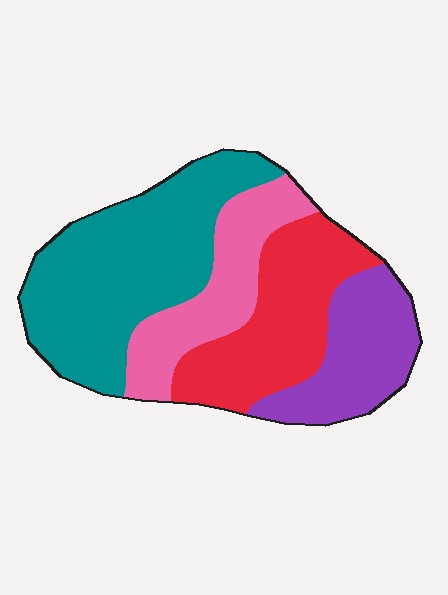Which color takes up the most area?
Teal, at roughly 40%.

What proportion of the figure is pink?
Pink takes up about one fifth (1/5) of the figure.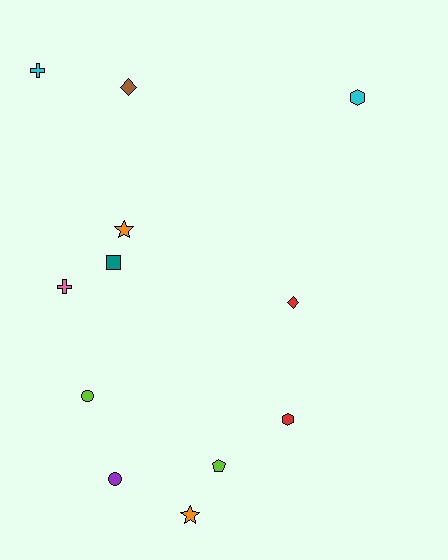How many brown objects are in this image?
There is 1 brown object.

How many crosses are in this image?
There are 2 crosses.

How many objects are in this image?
There are 12 objects.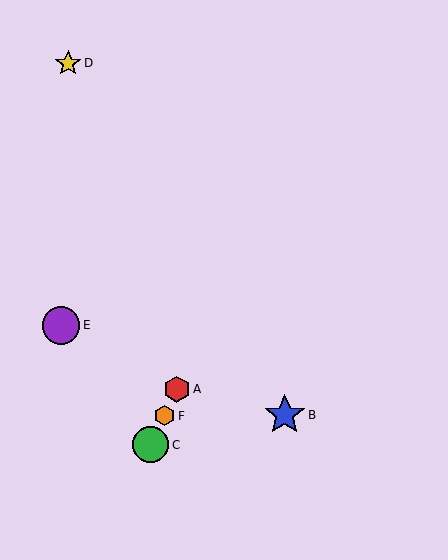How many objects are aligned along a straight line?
3 objects (A, C, F) are aligned along a straight line.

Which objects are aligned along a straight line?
Objects A, C, F are aligned along a straight line.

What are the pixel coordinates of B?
Object B is at (285, 415).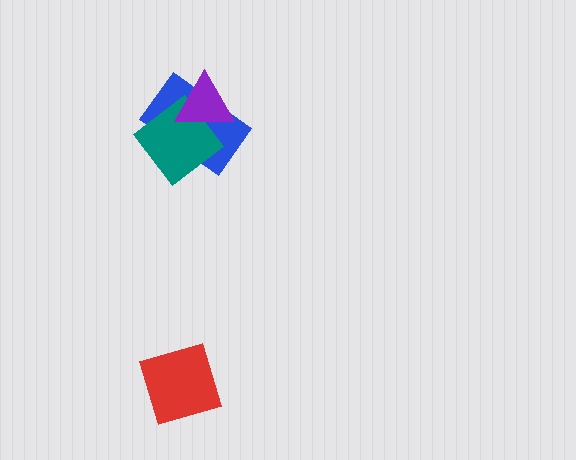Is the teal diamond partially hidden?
Yes, it is partially covered by another shape.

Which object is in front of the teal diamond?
The purple triangle is in front of the teal diamond.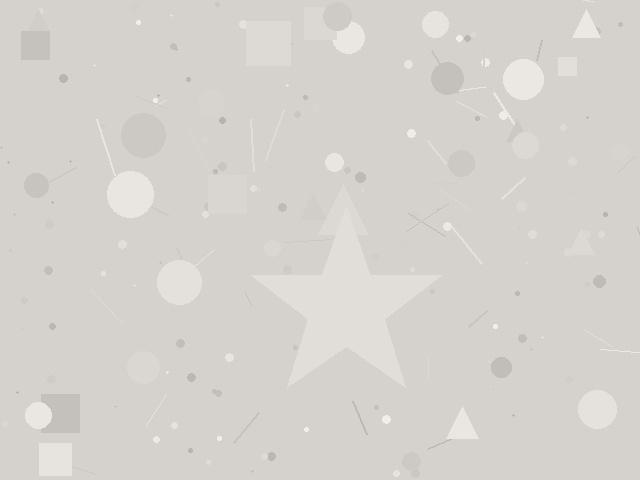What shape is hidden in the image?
A star is hidden in the image.